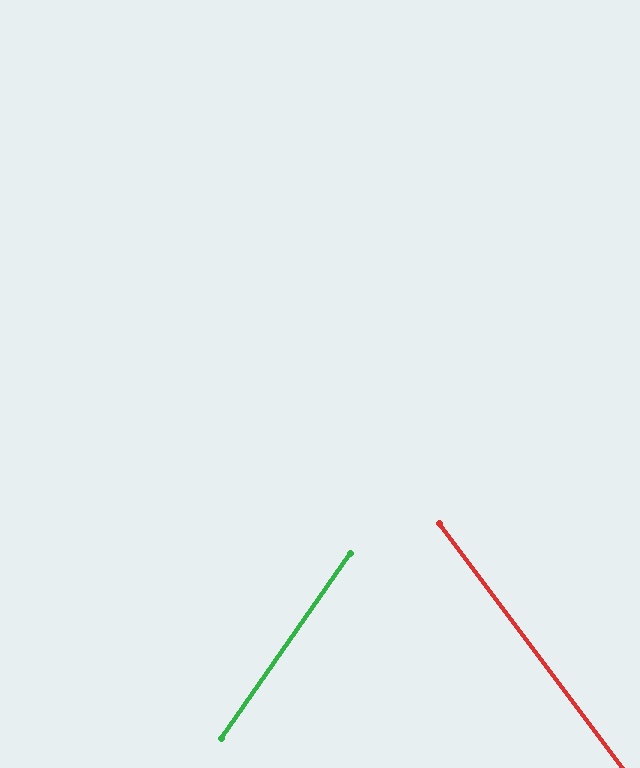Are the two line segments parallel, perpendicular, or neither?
Neither parallel nor perpendicular — they differ by about 72°.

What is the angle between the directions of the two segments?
Approximately 72 degrees.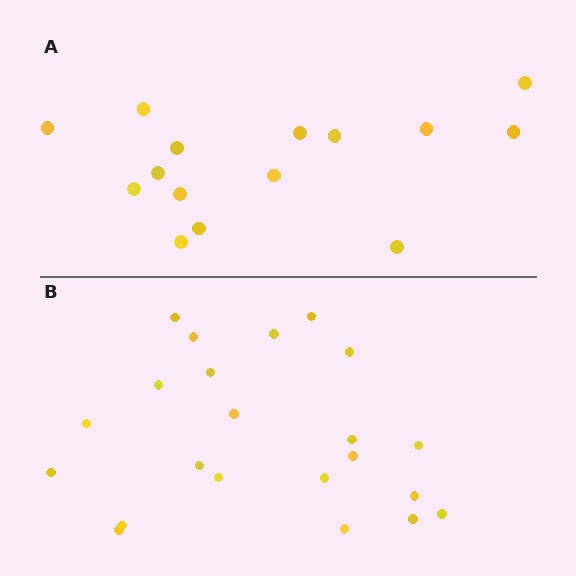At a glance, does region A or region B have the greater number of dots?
Region B (the bottom region) has more dots.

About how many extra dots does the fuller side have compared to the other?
Region B has roughly 8 or so more dots than region A.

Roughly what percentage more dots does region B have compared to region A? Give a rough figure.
About 45% more.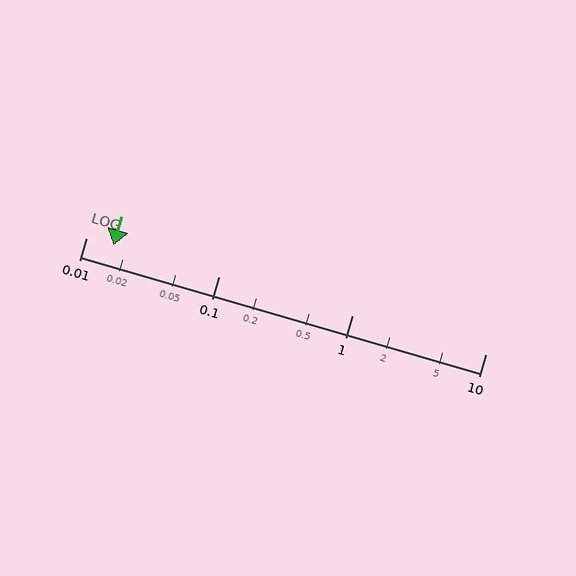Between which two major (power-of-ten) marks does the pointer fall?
The pointer is between 0.01 and 0.1.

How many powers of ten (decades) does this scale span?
The scale spans 3 decades, from 0.01 to 10.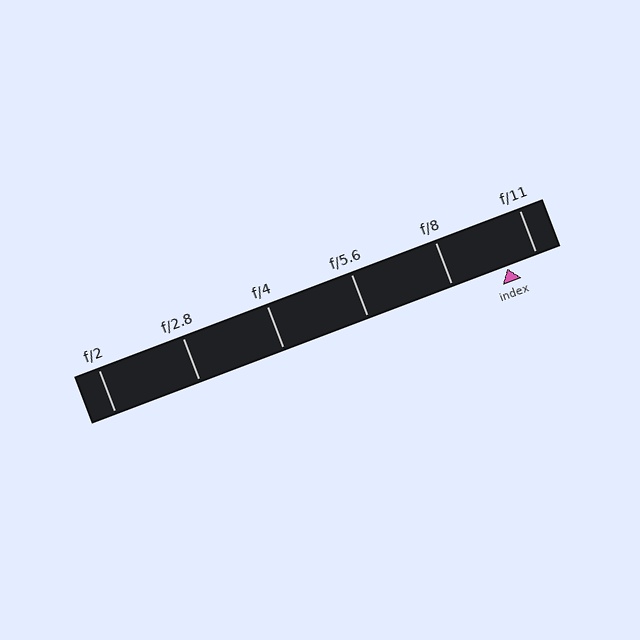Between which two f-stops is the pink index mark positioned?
The index mark is between f/8 and f/11.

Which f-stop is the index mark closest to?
The index mark is closest to f/11.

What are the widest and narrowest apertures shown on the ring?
The widest aperture shown is f/2 and the narrowest is f/11.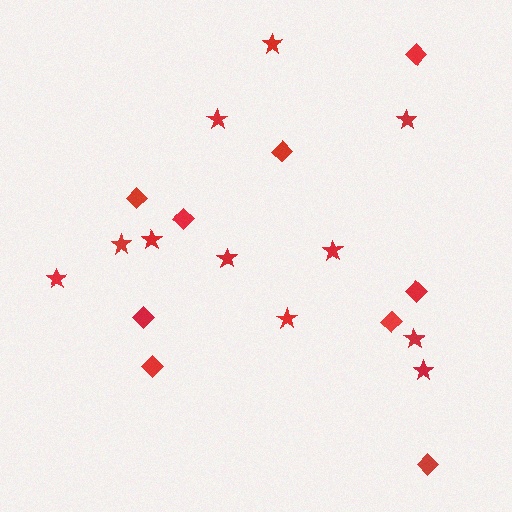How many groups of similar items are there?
There are 2 groups: one group of stars (11) and one group of diamonds (9).